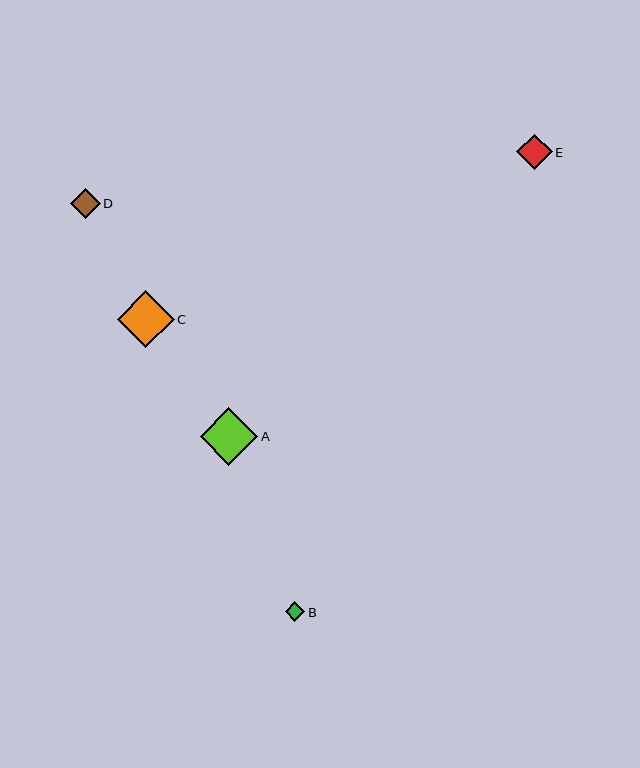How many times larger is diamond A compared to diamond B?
Diamond A is approximately 2.9 times the size of diamond B.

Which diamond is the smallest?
Diamond B is the smallest with a size of approximately 20 pixels.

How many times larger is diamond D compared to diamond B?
Diamond D is approximately 1.5 times the size of diamond B.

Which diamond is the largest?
Diamond A is the largest with a size of approximately 58 pixels.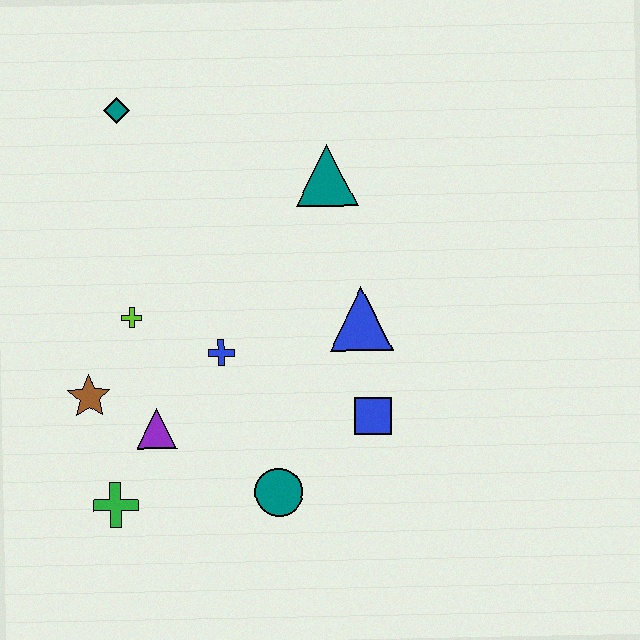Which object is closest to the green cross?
The purple triangle is closest to the green cross.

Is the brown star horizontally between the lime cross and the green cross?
No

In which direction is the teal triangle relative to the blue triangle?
The teal triangle is above the blue triangle.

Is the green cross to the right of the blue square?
No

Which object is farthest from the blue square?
The teal diamond is farthest from the blue square.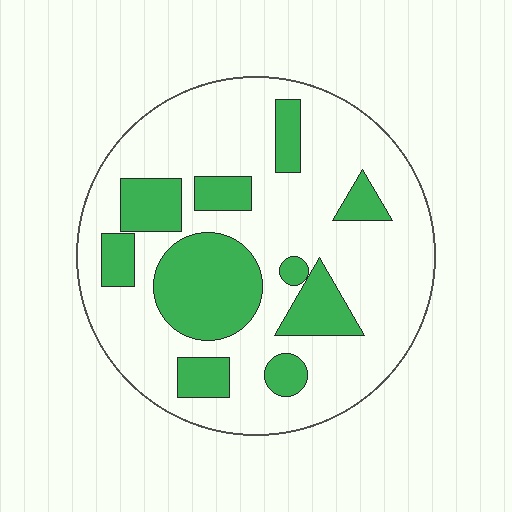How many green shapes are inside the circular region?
10.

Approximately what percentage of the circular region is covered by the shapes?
Approximately 30%.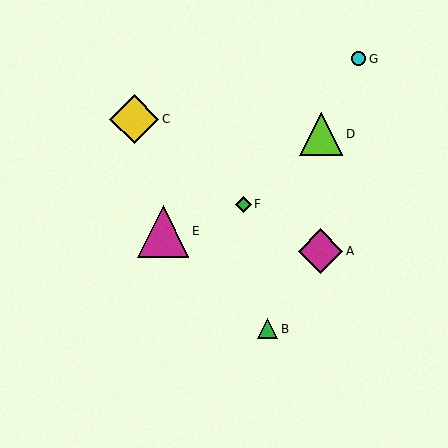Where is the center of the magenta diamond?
The center of the magenta diamond is at (320, 251).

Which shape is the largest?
The magenta triangle (labeled E) is the largest.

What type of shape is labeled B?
Shape B is a green triangle.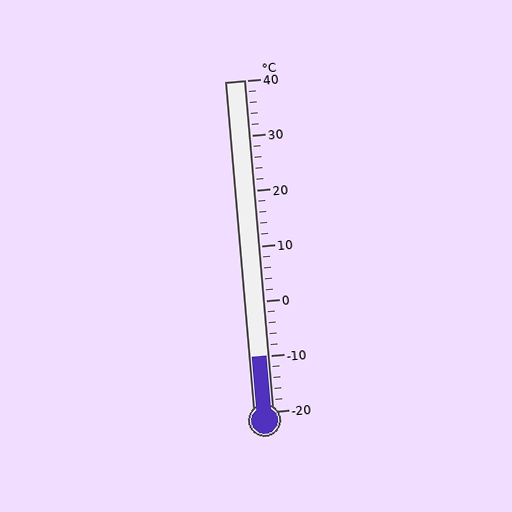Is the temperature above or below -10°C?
The temperature is at -10°C.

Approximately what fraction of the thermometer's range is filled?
The thermometer is filled to approximately 15% of its range.